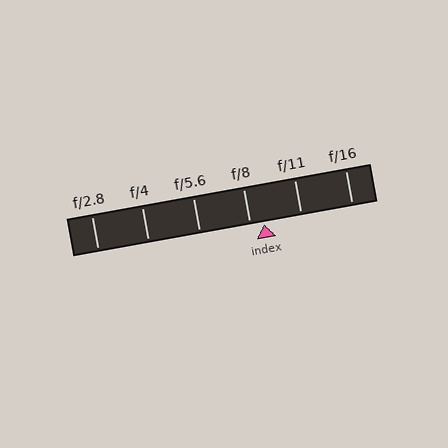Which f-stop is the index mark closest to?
The index mark is closest to f/8.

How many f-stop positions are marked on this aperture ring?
There are 6 f-stop positions marked.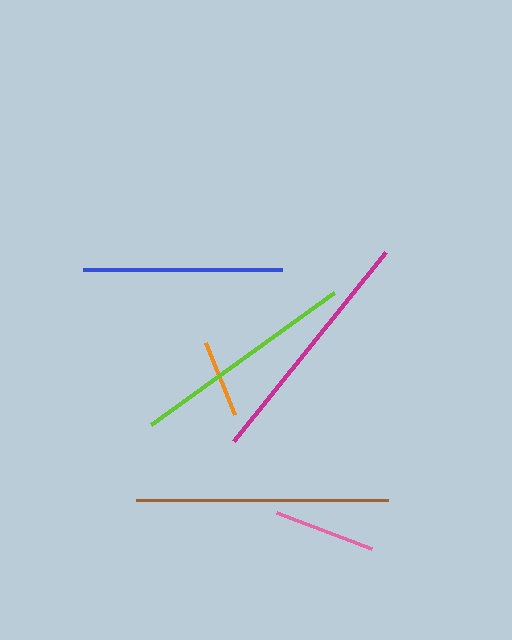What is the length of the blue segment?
The blue segment is approximately 199 pixels long.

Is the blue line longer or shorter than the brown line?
The brown line is longer than the blue line.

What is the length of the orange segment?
The orange segment is approximately 78 pixels long.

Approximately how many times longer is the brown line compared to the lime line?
The brown line is approximately 1.1 times the length of the lime line.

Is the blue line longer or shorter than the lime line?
The lime line is longer than the blue line.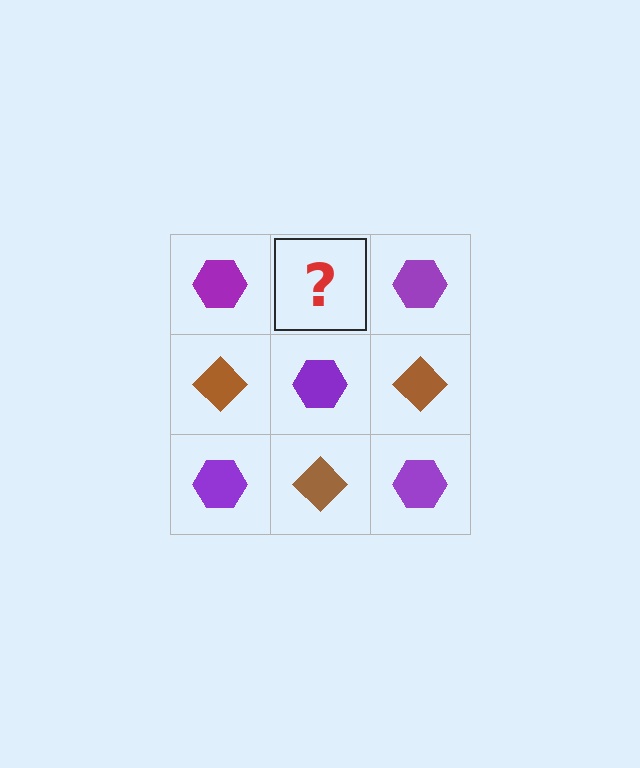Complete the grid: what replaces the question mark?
The question mark should be replaced with a brown diamond.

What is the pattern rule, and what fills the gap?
The rule is that it alternates purple hexagon and brown diamond in a checkerboard pattern. The gap should be filled with a brown diamond.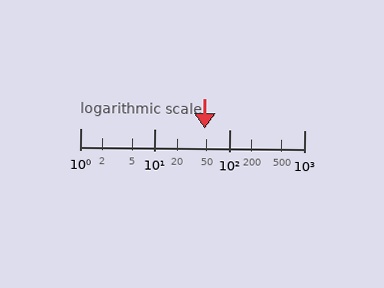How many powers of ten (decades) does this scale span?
The scale spans 3 decades, from 1 to 1000.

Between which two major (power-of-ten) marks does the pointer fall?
The pointer is between 10 and 100.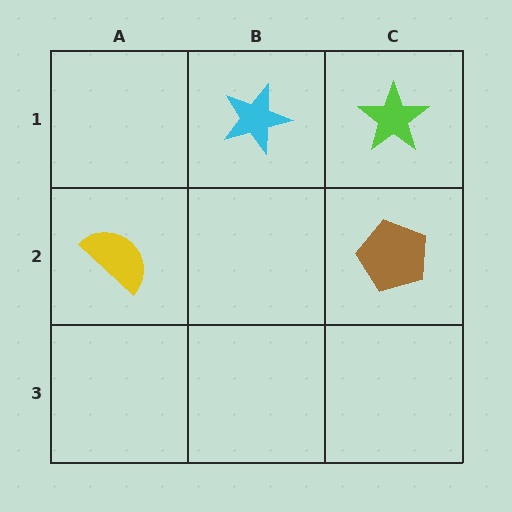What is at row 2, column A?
A yellow semicircle.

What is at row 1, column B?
A cyan star.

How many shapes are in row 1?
2 shapes.